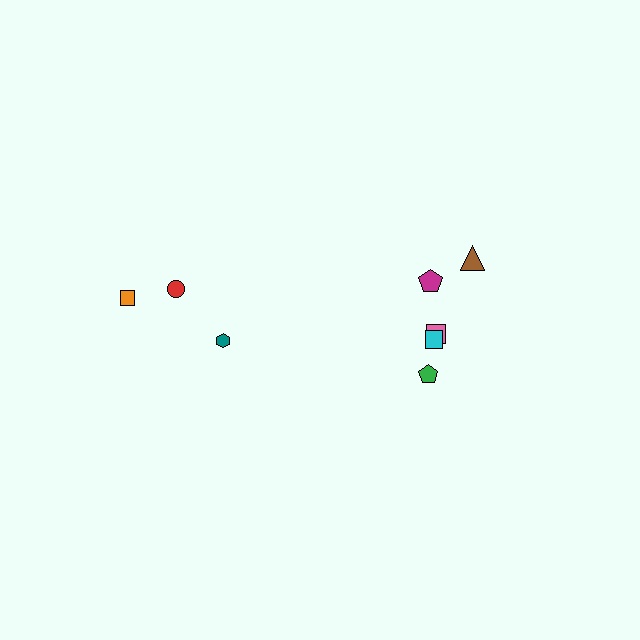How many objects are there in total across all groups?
There are 8 objects.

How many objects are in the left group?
There are 3 objects.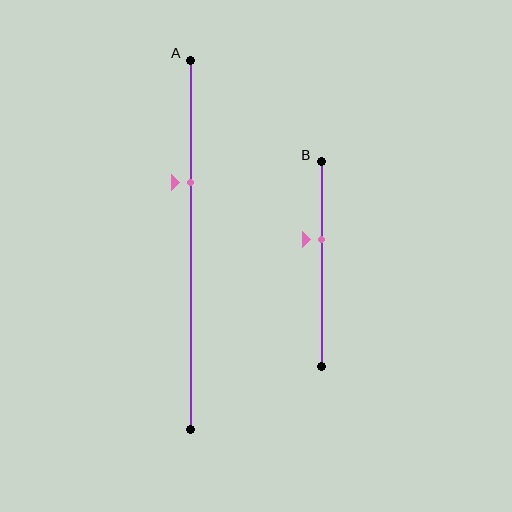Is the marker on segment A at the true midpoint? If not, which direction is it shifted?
No, the marker on segment A is shifted upward by about 17% of the segment length.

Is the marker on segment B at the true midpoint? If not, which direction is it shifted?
No, the marker on segment B is shifted upward by about 12% of the segment length.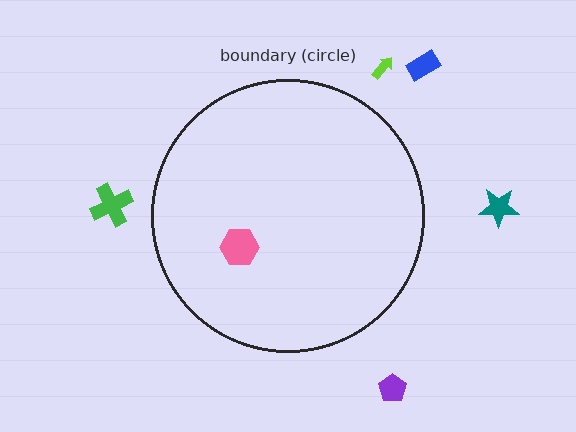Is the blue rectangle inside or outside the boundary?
Outside.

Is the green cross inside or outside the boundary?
Outside.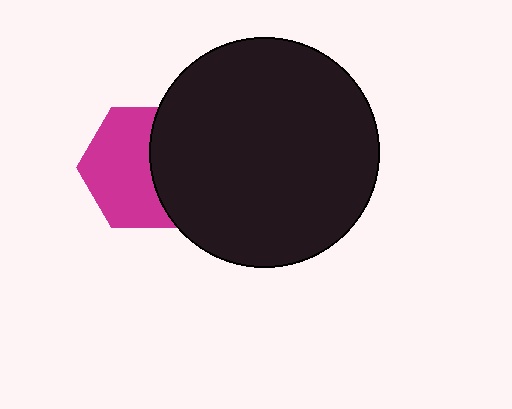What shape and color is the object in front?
The object in front is a black circle.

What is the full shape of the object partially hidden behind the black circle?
The partially hidden object is a magenta hexagon.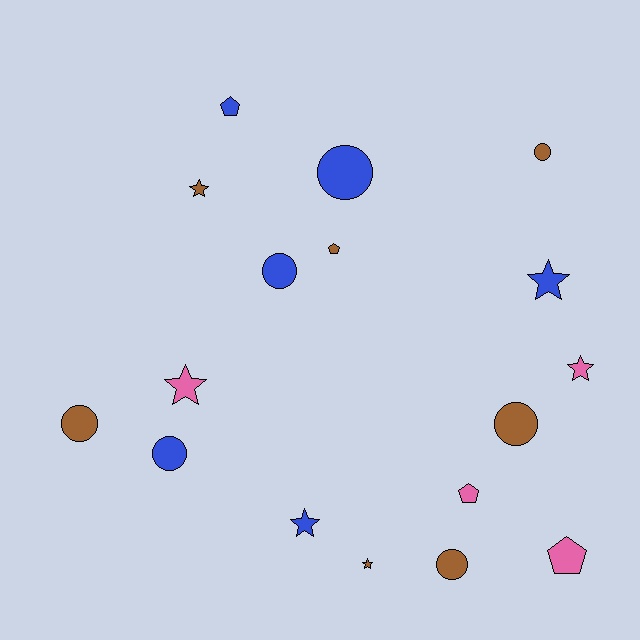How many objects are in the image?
There are 17 objects.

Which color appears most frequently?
Brown, with 7 objects.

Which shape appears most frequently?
Circle, with 7 objects.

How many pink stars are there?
There are 2 pink stars.